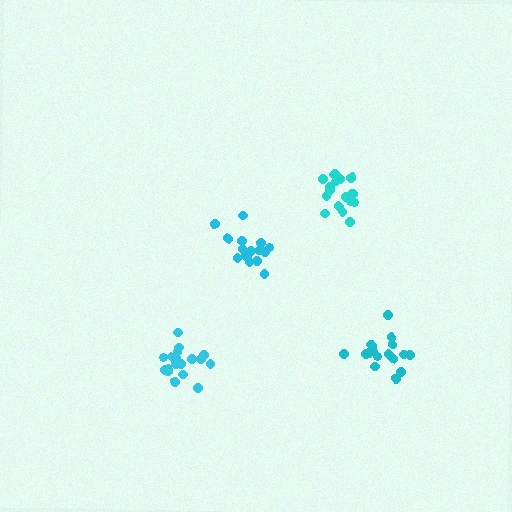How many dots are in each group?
Group 1: 17 dots, Group 2: 18 dots, Group 3: 18 dots, Group 4: 16 dots (69 total).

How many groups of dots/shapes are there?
There are 4 groups.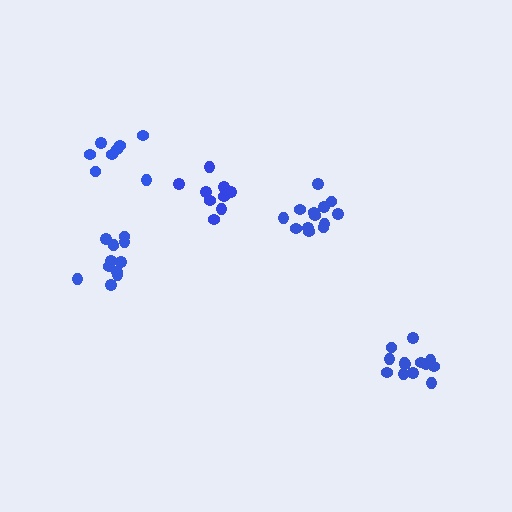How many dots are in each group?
Group 1: 12 dots, Group 2: 8 dots, Group 3: 13 dots, Group 4: 13 dots, Group 5: 9 dots (55 total).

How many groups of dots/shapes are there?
There are 5 groups.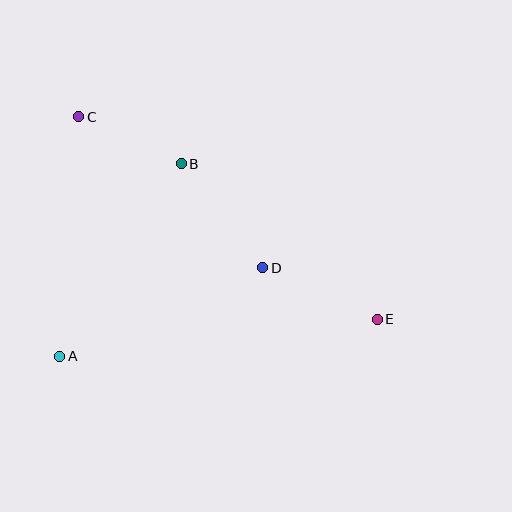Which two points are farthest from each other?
Points C and E are farthest from each other.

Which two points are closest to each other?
Points B and C are closest to each other.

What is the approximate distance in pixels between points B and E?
The distance between B and E is approximately 251 pixels.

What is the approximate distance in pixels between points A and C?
The distance between A and C is approximately 240 pixels.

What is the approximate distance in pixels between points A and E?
The distance between A and E is approximately 320 pixels.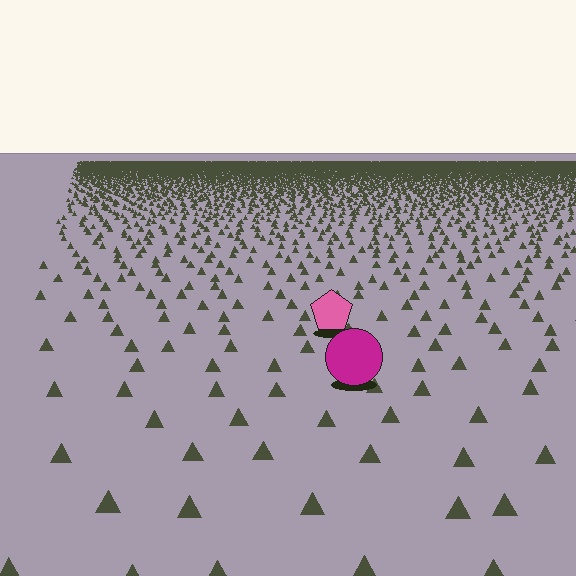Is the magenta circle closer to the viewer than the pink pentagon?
Yes. The magenta circle is closer — you can tell from the texture gradient: the ground texture is coarser near it.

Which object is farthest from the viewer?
The pink pentagon is farthest from the viewer. It appears smaller and the ground texture around it is denser.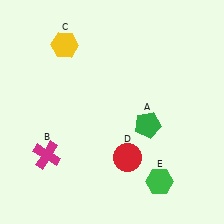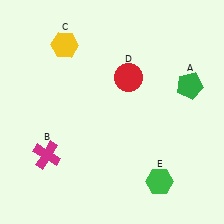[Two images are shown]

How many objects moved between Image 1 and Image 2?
2 objects moved between the two images.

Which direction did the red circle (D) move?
The red circle (D) moved up.